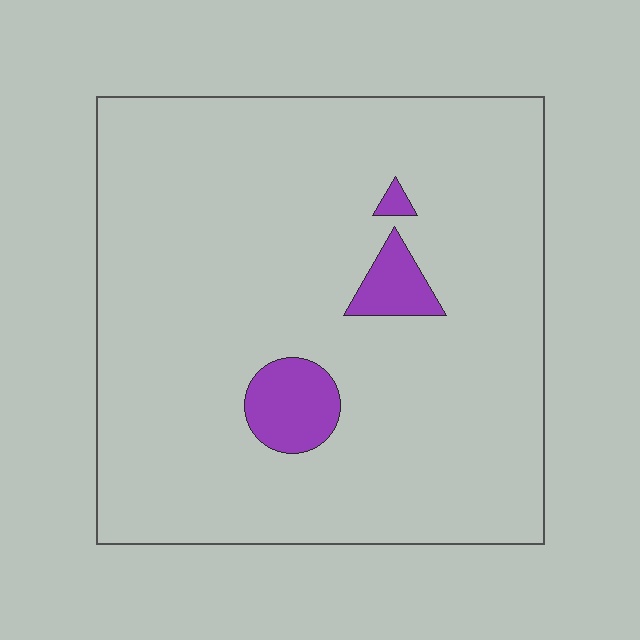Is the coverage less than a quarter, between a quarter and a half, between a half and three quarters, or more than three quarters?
Less than a quarter.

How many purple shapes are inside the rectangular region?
3.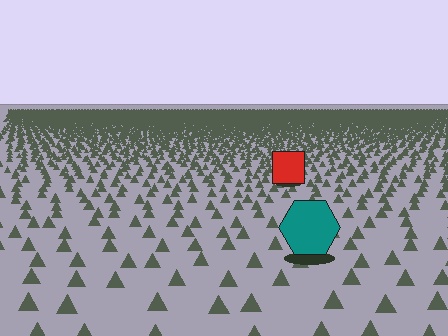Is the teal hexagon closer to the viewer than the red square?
Yes. The teal hexagon is closer — you can tell from the texture gradient: the ground texture is coarser near it.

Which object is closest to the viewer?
The teal hexagon is closest. The texture marks near it are larger and more spread out.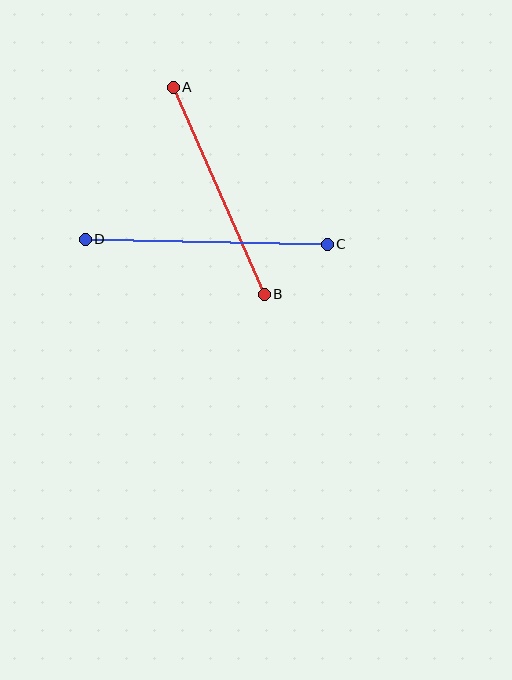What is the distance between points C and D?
The distance is approximately 242 pixels.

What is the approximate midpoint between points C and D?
The midpoint is at approximately (206, 242) pixels.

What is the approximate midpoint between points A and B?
The midpoint is at approximately (219, 191) pixels.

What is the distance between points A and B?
The distance is approximately 227 pixels.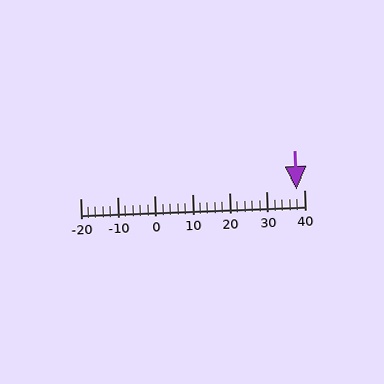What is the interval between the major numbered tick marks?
The major tick marks are spaced 10 units apart.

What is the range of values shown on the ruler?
The ruler shows values from -20 to 40.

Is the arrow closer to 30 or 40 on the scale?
The arrow is closer to 40.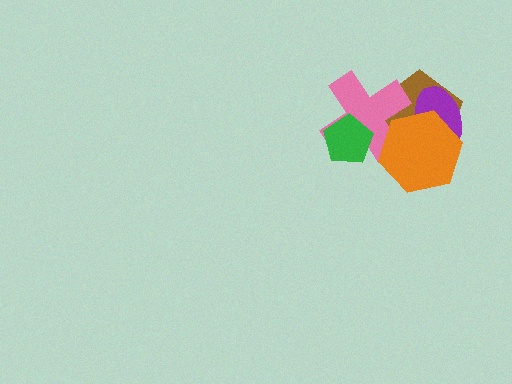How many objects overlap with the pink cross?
3 objects overlap with the pink cross.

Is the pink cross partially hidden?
Yes, it is partially covered by another shape.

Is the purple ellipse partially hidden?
Yes, it is partially covered by another shape.